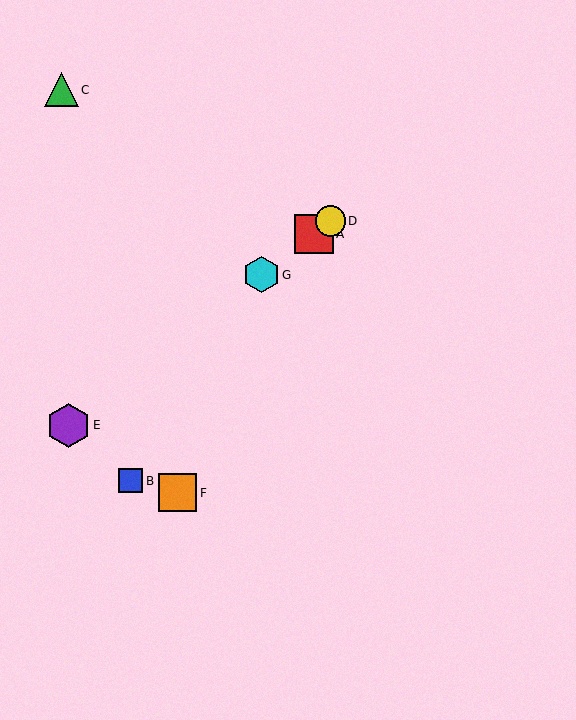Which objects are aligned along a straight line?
Objects A, D, E, G are aligned along a straight line.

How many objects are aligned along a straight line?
4 objects (A, D, E, G) are aligned along a straight line.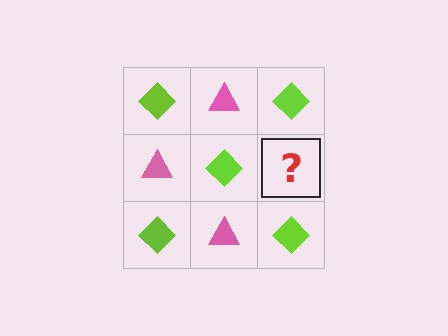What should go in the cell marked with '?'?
The missing cell should contain a pink triangle.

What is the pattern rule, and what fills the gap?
The rule is that it alternates lime diamond and pink triangle in a checkerboard pattern. The gap should be filled with a pink triangle.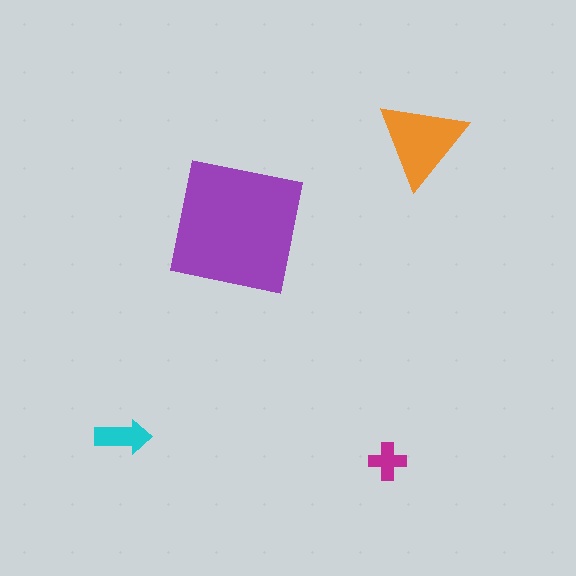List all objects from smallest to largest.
The magenta cross, the cyan arrow, the orange triangle, the purple square.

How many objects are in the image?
There are 4 objects in the image.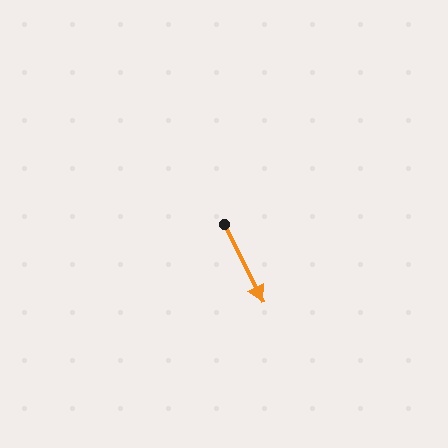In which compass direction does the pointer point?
Southeast.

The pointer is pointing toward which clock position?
Roughly 5 o'clock.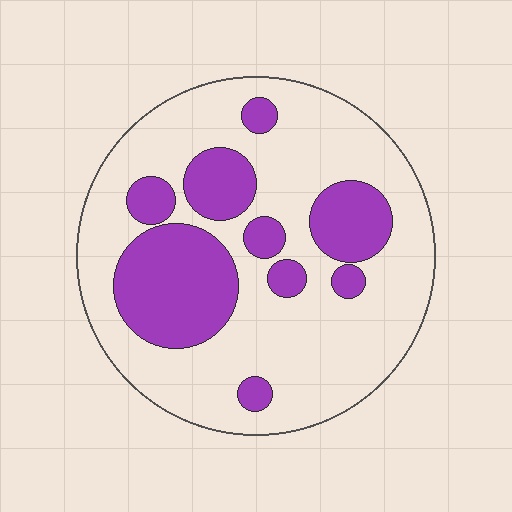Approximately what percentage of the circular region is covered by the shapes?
Approximately 30%.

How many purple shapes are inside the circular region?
9.